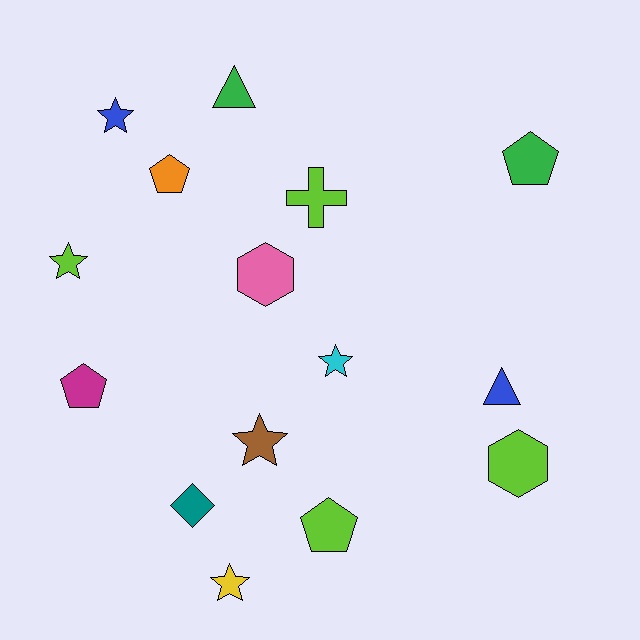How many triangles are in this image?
There are 2 triangles.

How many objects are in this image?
There are 15 objects.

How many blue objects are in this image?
There are 2 blue objects.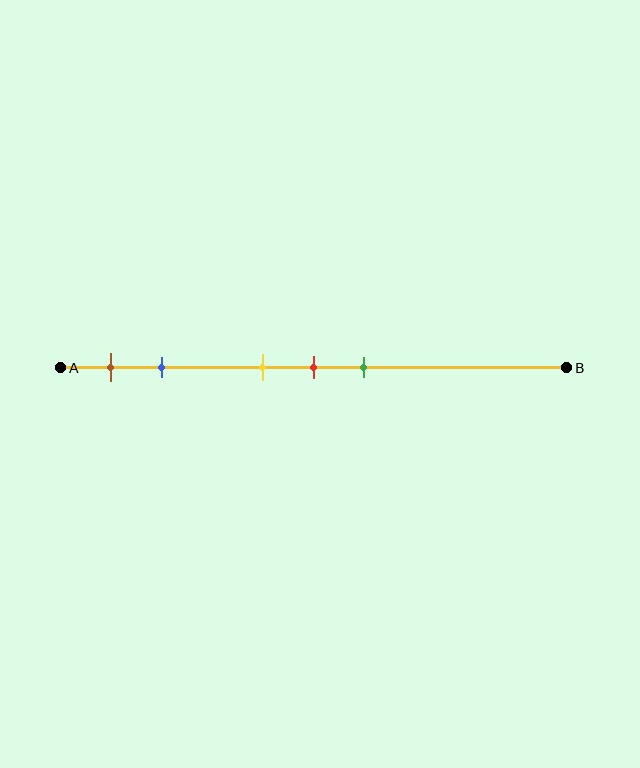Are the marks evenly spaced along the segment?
No, the marks are not evenly spaced.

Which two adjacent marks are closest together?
The yellow and red marks are the closest adjacent pair.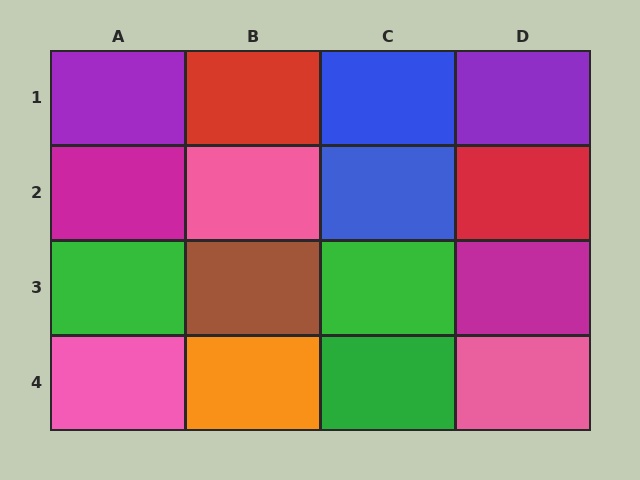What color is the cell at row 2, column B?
Pink.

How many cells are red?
2 cells are red.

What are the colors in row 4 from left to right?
Pink, orange, green, pink.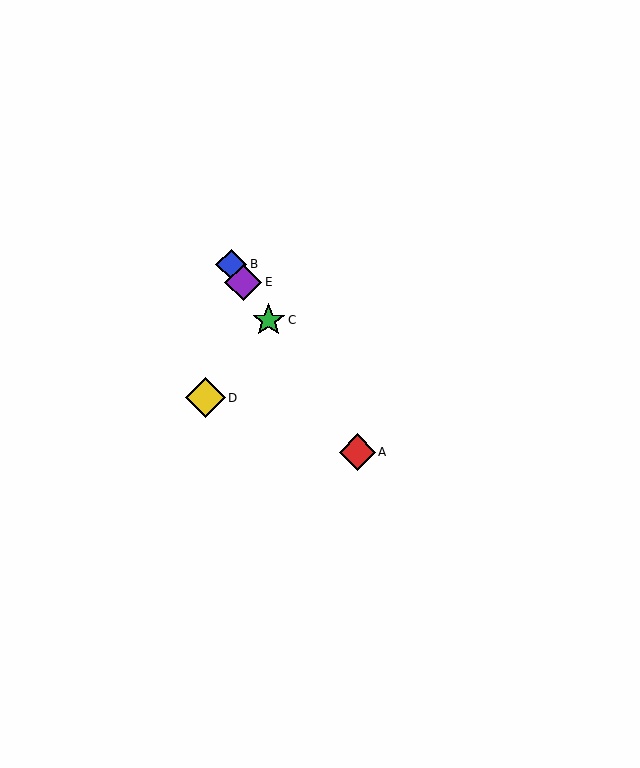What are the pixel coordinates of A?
Object A is at (357, 452).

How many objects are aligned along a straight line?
4 objects (A, B, C, E) are aligned along a straight line.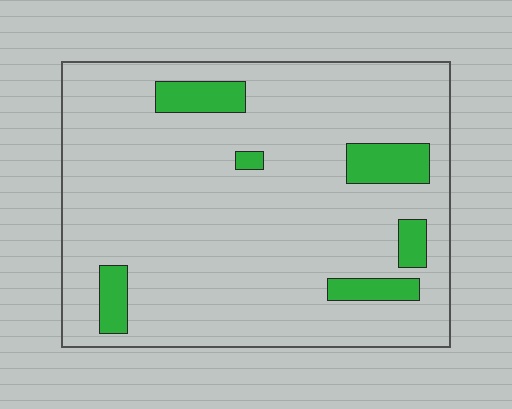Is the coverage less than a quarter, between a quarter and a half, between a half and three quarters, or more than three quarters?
Less than a quarter.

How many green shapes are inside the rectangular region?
6.